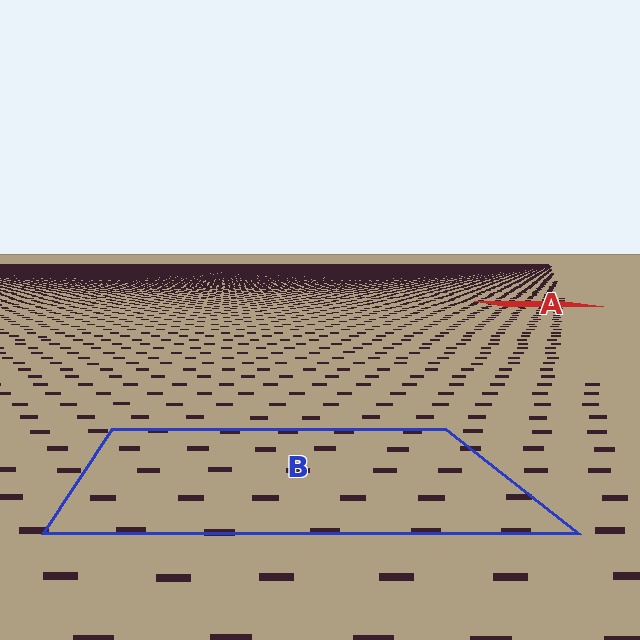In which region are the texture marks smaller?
The texture marks are smaller in region A, because it is farther away.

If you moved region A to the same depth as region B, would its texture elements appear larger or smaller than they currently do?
They would appear larger. At a closer depth, the same texture elements are projected at a bigger on-screen size.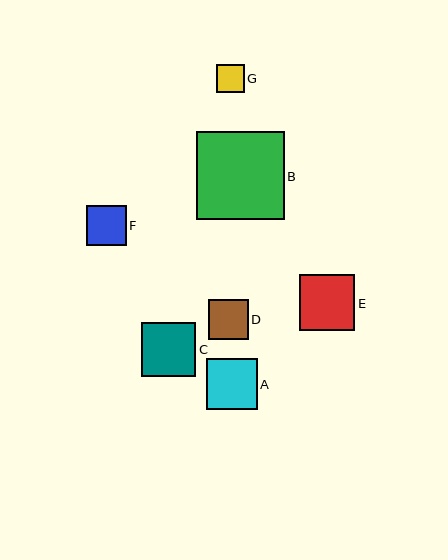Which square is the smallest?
Square G is the smallest with a size of approximately 28 pixels.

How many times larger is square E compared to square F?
Square E is approximately 1.4 times the size of square F.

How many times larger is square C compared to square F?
Square C is approximately 1.4 times the size of square F.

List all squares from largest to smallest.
From largest to smallest: B, E, C, A, D, F, G.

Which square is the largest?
Square B is the largest with a size of approximately 87 pixels.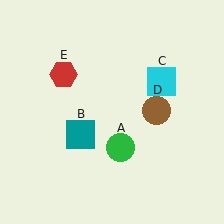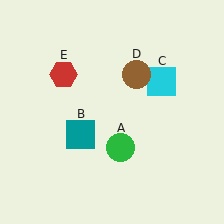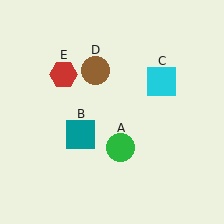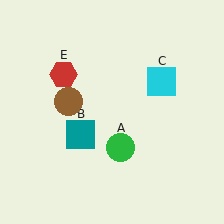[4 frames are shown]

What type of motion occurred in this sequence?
The brown circle (object D) rotated counterclockwise around the center of the scene.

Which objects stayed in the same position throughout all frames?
Green circle (object A) and teal square (object B) and cyan square (object C) and red hexagon (object E) remained stationary.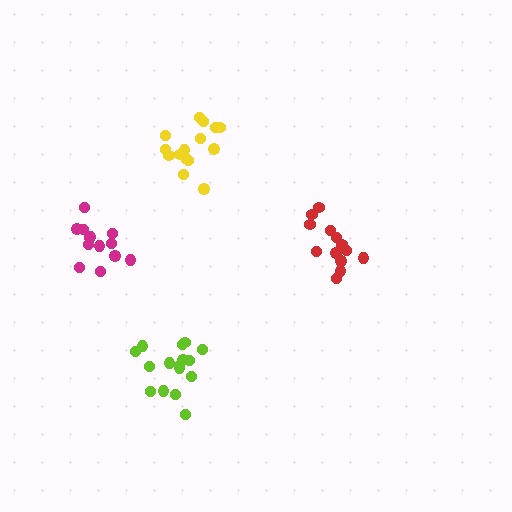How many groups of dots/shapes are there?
There are 4 groups.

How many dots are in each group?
Group 1: 14 dots, Group 2: 13 dots, Group 3: 15 dots, Group 4: 16 dots (58 total).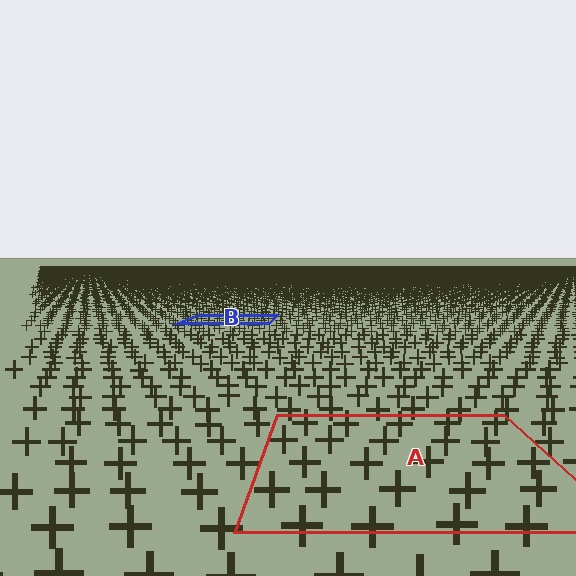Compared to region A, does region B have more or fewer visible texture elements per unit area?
Region B has more texture elements per unit area — they are packed more densely because it is farther away.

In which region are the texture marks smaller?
The texture marks are smaller in region B, because it is farther away.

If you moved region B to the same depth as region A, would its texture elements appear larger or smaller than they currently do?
They would appear larger. At a closer depth, the same texture elements are projected at a bigger on-screen size.